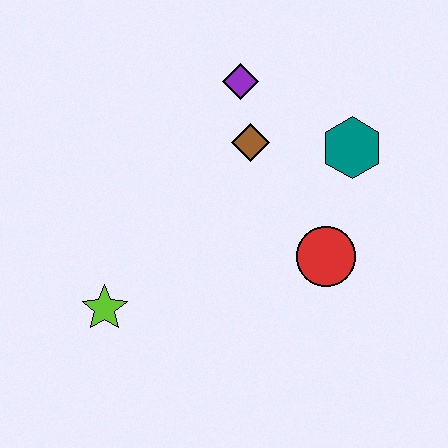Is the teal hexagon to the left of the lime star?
No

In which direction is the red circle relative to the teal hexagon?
The red circle is below the teal hexagon.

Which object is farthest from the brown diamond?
The lime star is farthest from the brown diamond.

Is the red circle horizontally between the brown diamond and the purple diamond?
No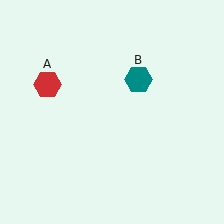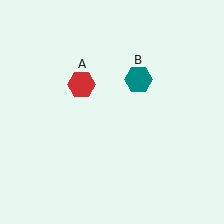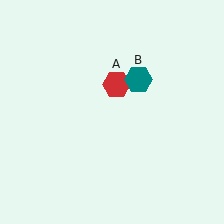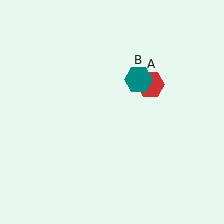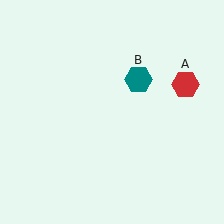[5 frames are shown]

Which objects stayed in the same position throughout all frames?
Teal hexagon (object B) remained stationary.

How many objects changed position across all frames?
1 object changed position: red hexagon (object A).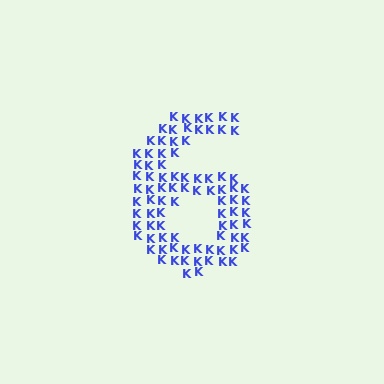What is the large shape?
The large shape is the digit 6.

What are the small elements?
The small elements are letter K's.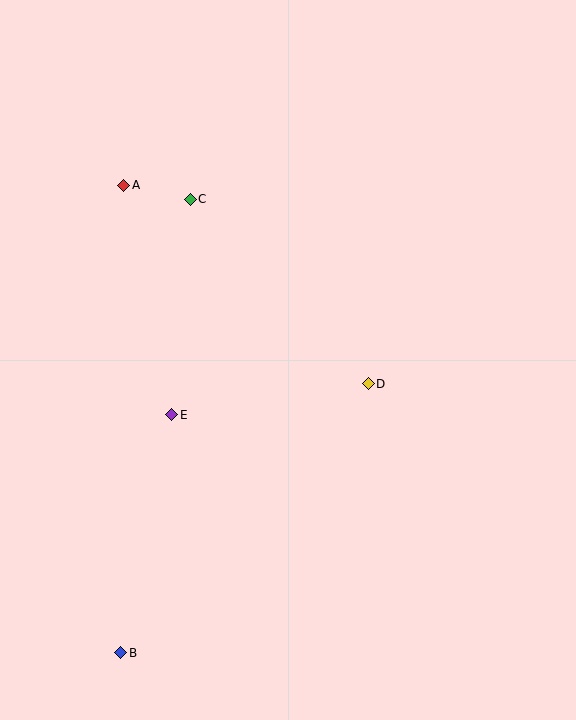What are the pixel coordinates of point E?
Point E is at (172, 415).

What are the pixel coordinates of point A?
Point A is at (124, 185).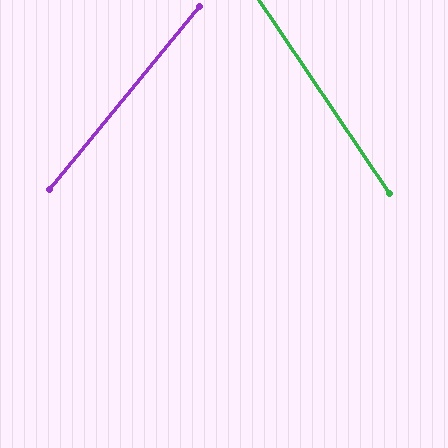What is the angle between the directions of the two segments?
Approximately 73 degrees.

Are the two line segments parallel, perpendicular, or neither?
Neither parallel nor perpendicular — they differ by about 73°.